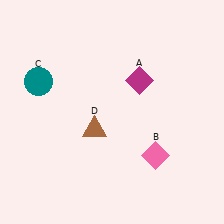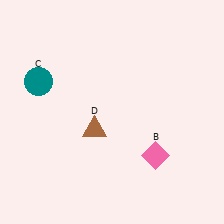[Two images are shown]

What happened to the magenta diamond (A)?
The magenta diamond (A) was removed in Image 2. It was in the top-right area of Image 1.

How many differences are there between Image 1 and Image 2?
There is 1 difference between the two images.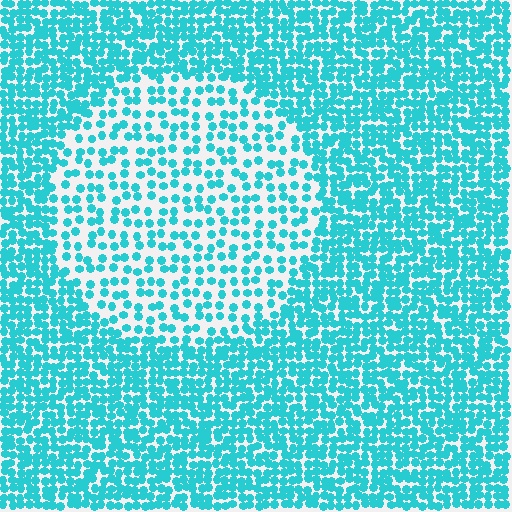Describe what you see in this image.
The image contains small cyan elements arranged at two different densities. A circle-shaped region is visible where the elements are less densely packed than the surrounding area.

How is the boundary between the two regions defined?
The boundary is defined by a change in element density (approximately 2.1x ratio). All elements are the same color, size, and shape.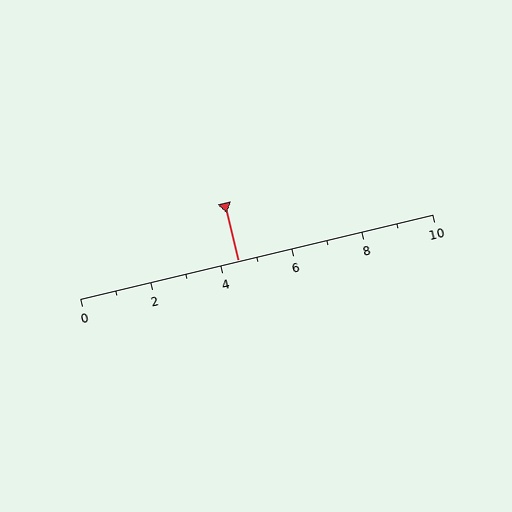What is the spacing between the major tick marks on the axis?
The major ticks are spaced 2 apart.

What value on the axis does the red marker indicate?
The marker indicates approximately 4.5.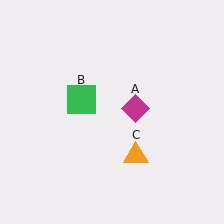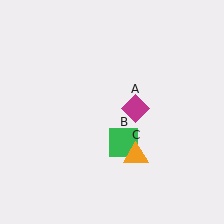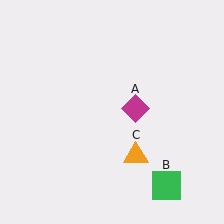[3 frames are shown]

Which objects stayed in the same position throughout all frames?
Magenta diamond (object A) and orange triangle (object C) remained stationary.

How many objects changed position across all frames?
1 object changed position: green square (object B).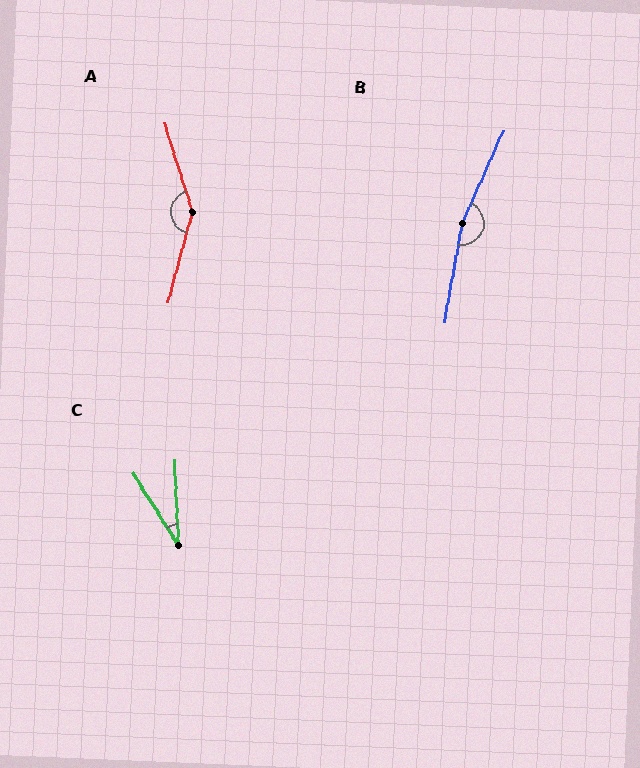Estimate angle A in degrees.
Approximately 148 degrees.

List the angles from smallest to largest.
C (30°), A (148°), B (166°).